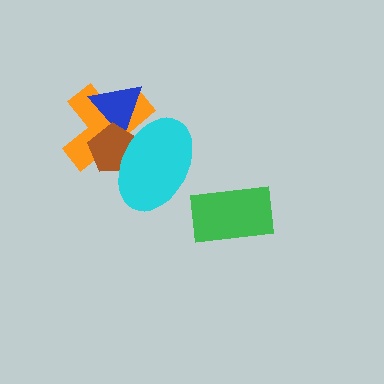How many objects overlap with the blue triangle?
3 objects overlap with the blue triangle.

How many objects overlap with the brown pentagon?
3 objects overlap with the brown pentagon.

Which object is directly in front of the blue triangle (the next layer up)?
The brown pentagon is directly in front of the blue triangle.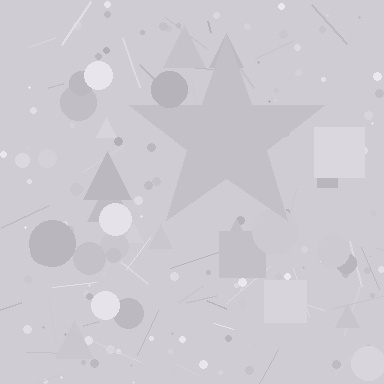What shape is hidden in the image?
A star is hidden in the image.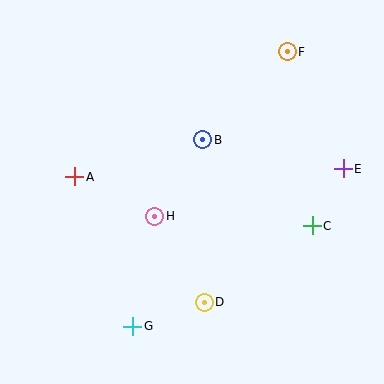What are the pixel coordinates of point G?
Point G is at (133, 326).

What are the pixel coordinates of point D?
Point D is at (204, 302).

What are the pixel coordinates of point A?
Point A is at (75, 177).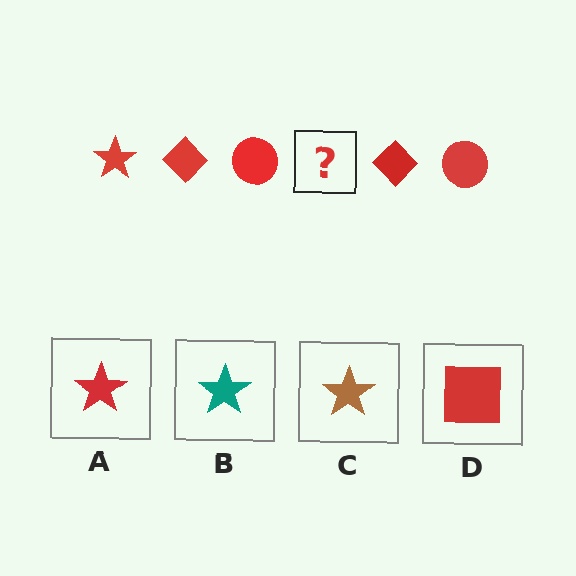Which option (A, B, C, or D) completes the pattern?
A.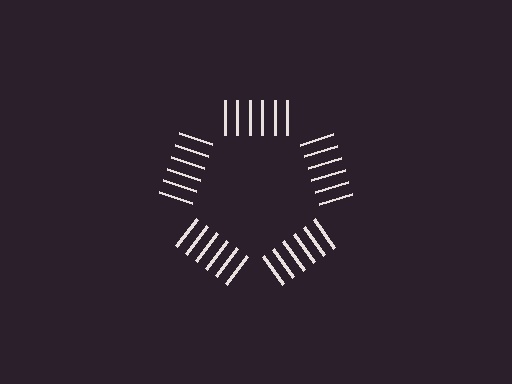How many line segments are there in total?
30 — 6 along each of the 5 edges.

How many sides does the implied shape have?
5 sides — the line-ends trace a pentagon.